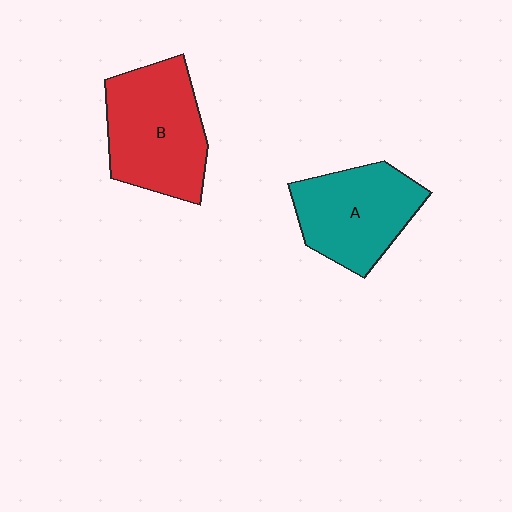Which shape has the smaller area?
Shape A (teal).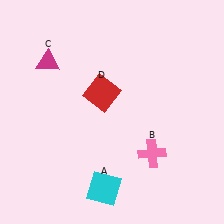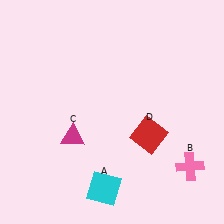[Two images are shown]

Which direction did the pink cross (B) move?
The pink cross (B) moved right.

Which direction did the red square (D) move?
The red square (D) moved right.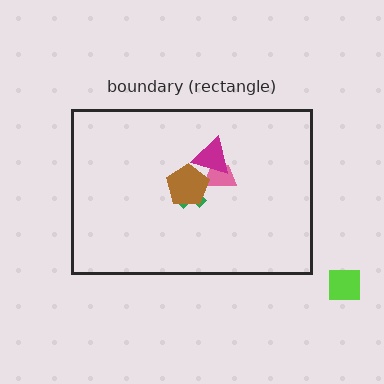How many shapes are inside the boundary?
4 inside, 1 outside.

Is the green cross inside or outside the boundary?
Inside.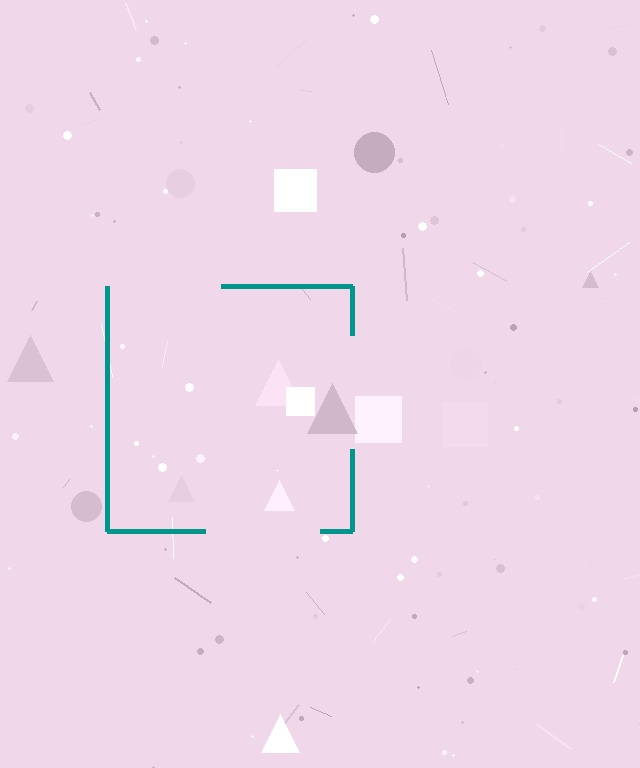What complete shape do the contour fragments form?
The contour fragments form a square.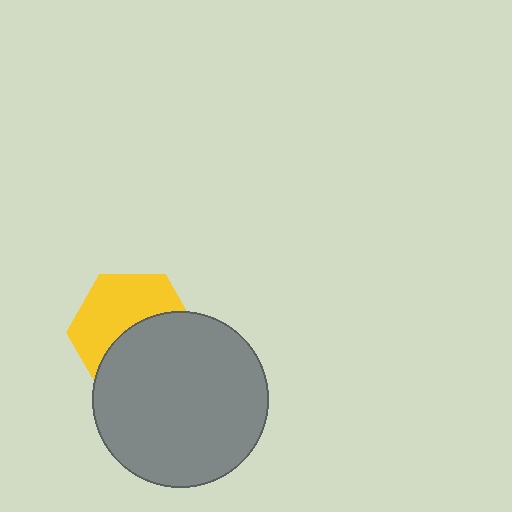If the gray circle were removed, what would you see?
You would see the complete yellow hexagon.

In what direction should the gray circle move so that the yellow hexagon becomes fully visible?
The gray circle should move down. That is the shortest direction to clear the overlap and leave the yellow hexagon fully visible.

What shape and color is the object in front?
The object in front is a gray circle.